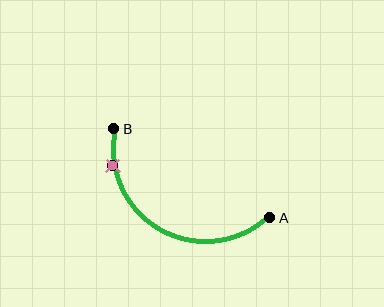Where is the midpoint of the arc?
The arc midpoint is the point on the curve farthest from the straight line joining A and B. It sits below that line.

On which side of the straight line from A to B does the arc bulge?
The arc bulges below the straight line connecting A and B.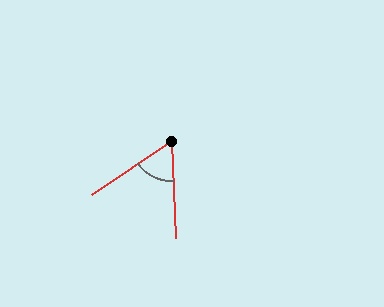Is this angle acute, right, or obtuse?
It is acute.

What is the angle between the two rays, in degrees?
Approximately 59 degrees.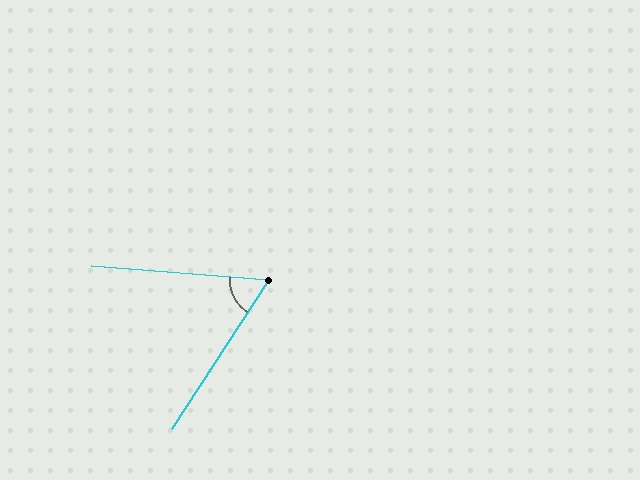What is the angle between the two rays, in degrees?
Approximately 62 degrees.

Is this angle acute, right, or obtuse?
It is acute.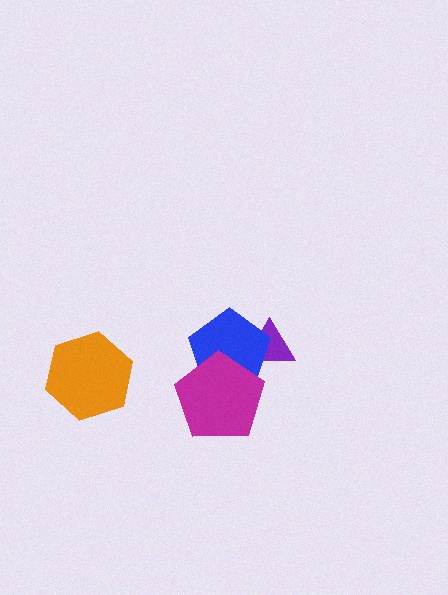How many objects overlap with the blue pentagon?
2 objects overlap with the blue pentagon.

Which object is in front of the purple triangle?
The blue pentagon is in front of the purple triangle.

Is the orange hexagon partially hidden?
No, no other shape covers it.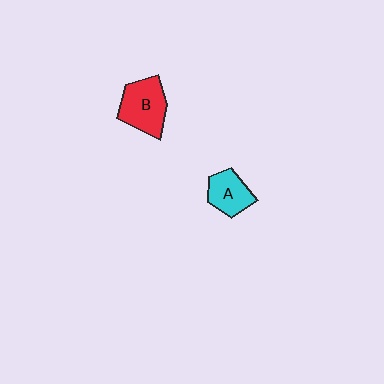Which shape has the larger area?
Shape B (red).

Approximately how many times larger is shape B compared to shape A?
Approximately 1.4 times.